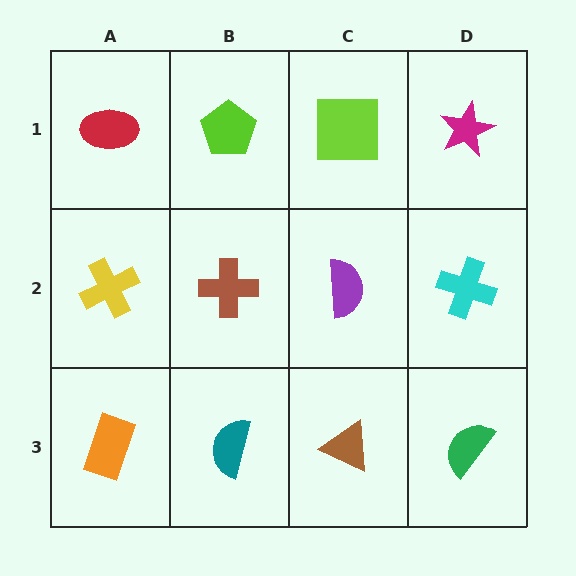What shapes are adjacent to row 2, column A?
A red ellipse (row 1, column A), an orange rectangle (row 3, column A), a brown cross (row 2, column B).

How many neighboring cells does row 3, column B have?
3.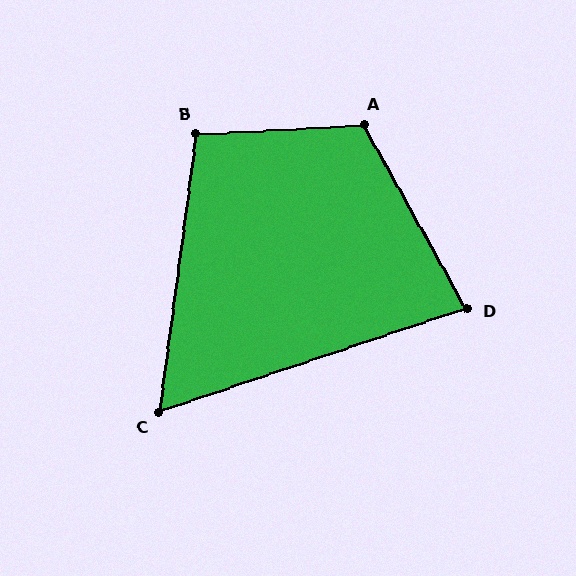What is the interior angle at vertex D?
Approximately 79 degrees (acute).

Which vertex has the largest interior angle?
A, at approximately 116 degrees.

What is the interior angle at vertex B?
Approximately 101 degrees (obtuse).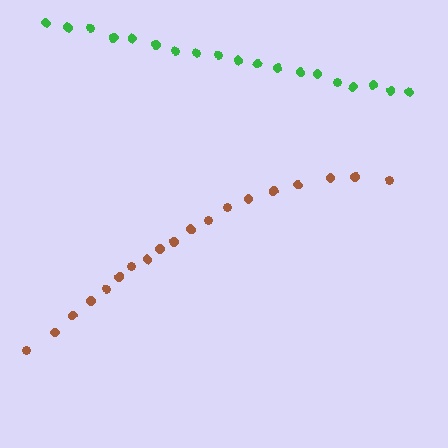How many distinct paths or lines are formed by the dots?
There are 2 distinct paths.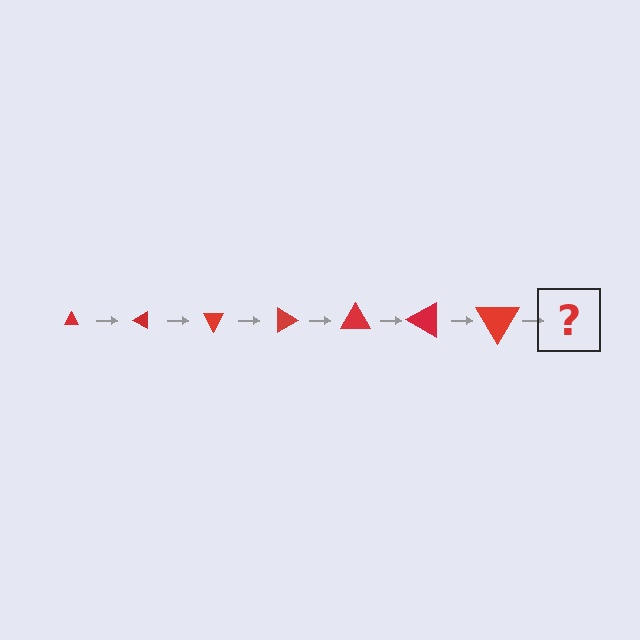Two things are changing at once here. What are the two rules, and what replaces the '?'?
The two rules are that the triangle grows larger each step and it rotates 30 degrees each step. The '?' should be a triangle, larger than the previous one and rotated 210 degrees from the start.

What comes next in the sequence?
The next element should be a triangle, larger than the previous one and rotated 210 degrees from the start.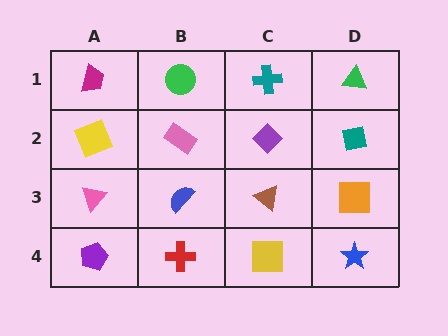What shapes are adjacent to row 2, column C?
A teal cross (row 1, column C), a brown triangle (row 3, column C), a pink rectangle (row 2, column B), a teal square (row 2, column D).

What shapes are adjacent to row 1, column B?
A pink rectangle (row 2, column B), a magenta trapezoid (row 1, column A), a teal cross (row 1, column C).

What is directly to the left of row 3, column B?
A pink triangle.